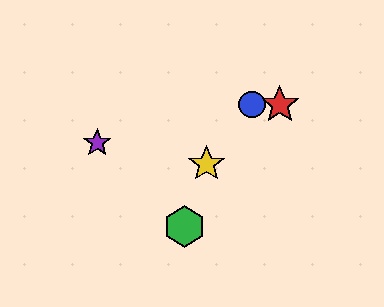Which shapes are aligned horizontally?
The red star, the blue circle are aligned horizontally.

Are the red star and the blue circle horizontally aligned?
Yes, both are at y≈104.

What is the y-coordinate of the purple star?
The purple star is at y≈143.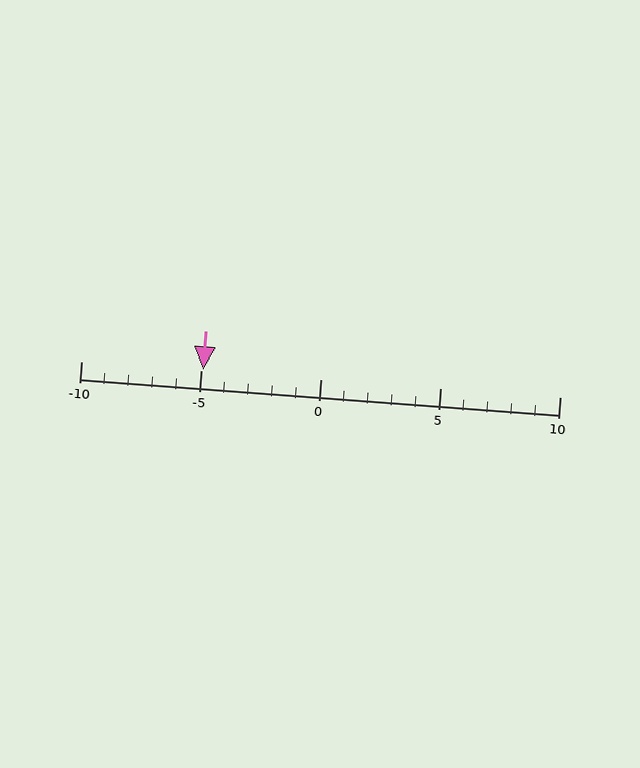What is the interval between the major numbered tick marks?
The major tick marks are spaced 5 units apart.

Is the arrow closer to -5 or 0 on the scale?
The arrow is closer to -5.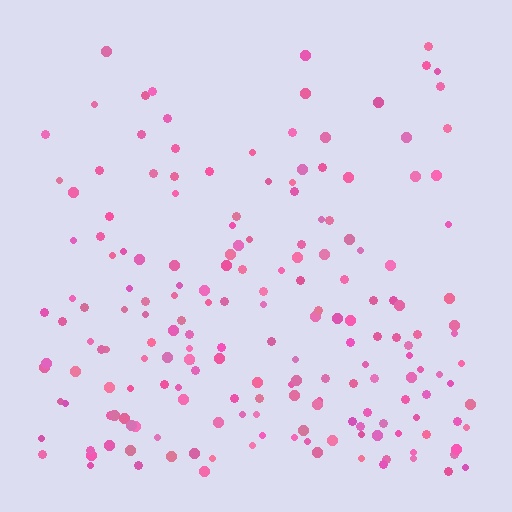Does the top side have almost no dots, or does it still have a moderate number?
Still a moderate number, just noticeably fewer than the bottom.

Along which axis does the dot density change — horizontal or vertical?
Vertical.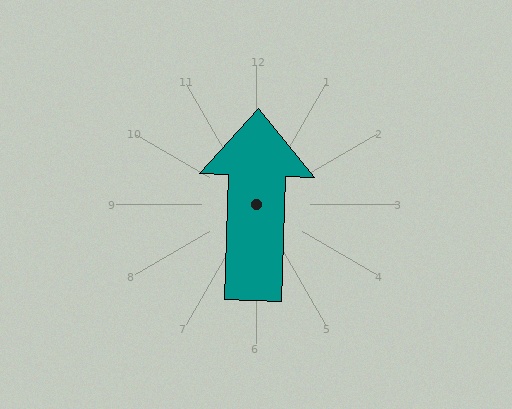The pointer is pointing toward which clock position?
Roughly 12 o'clock.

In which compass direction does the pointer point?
North.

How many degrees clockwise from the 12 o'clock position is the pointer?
Approximately 2 degrees.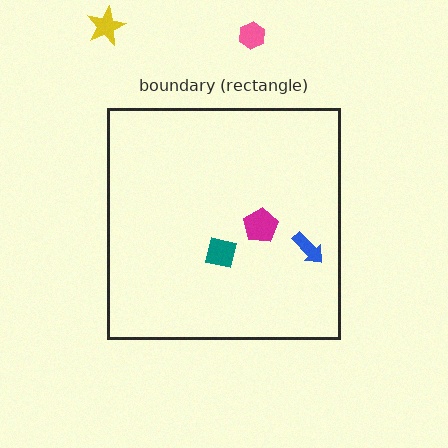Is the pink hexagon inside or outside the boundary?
Outside.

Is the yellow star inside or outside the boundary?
Outside.